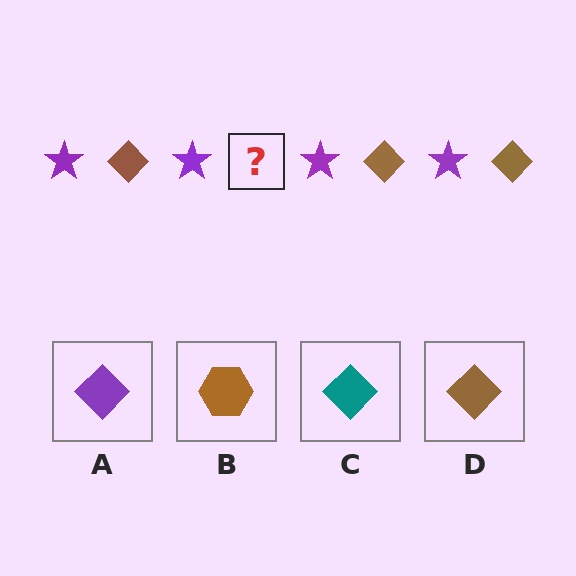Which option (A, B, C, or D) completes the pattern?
D.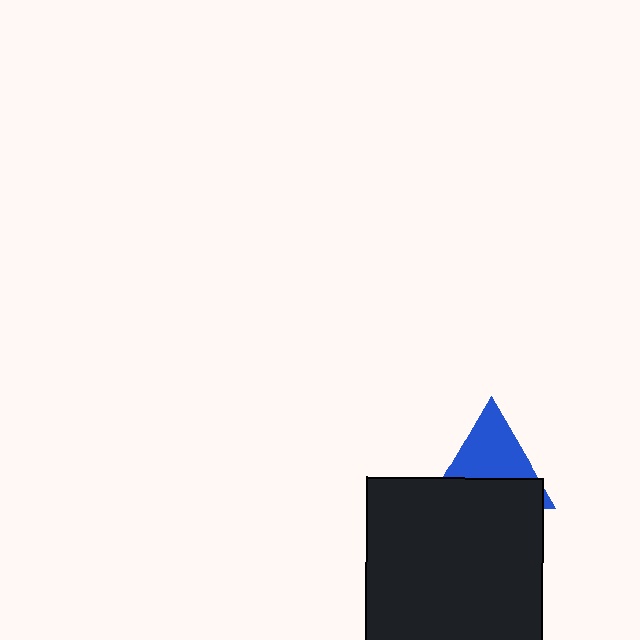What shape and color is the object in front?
The object in front is a black rectangle.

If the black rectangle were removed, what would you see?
You would see the complete blue triangle.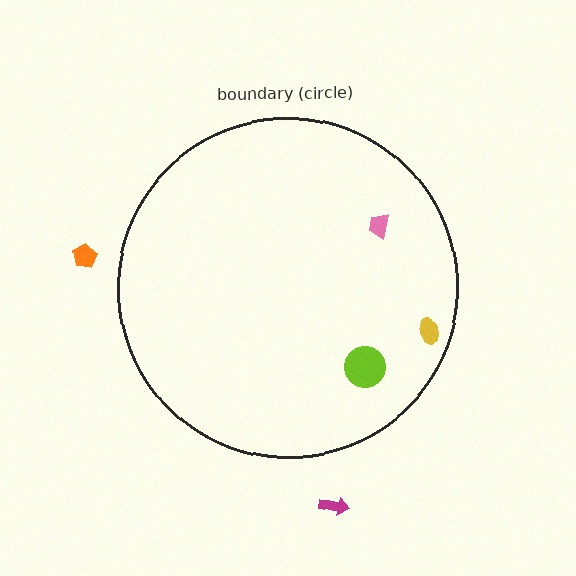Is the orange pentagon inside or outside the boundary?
Outside.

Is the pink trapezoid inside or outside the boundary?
Inside.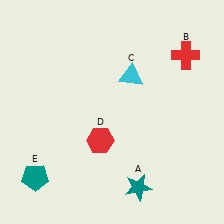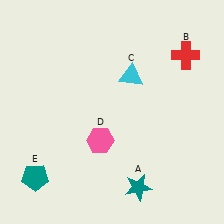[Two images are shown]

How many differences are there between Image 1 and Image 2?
There is 1 difference between the two images.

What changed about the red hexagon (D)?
In Image 1, D is red. In Image 2, it changed to pink.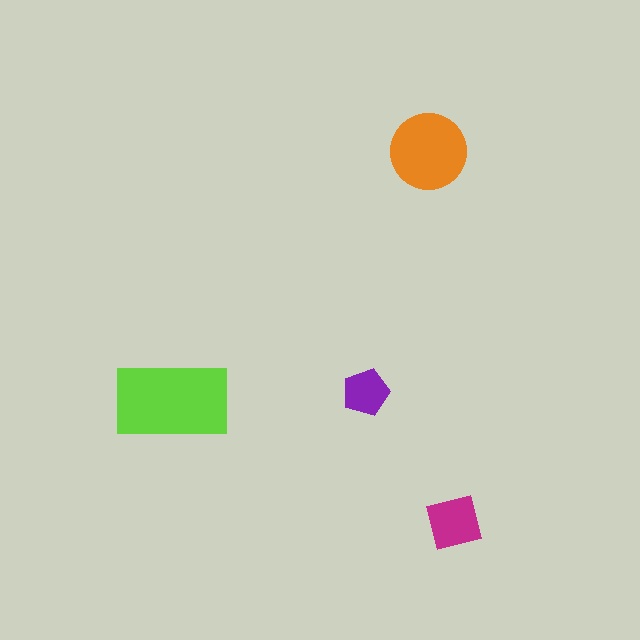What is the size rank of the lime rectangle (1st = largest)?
1st.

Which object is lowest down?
The magenta square is bottommost.